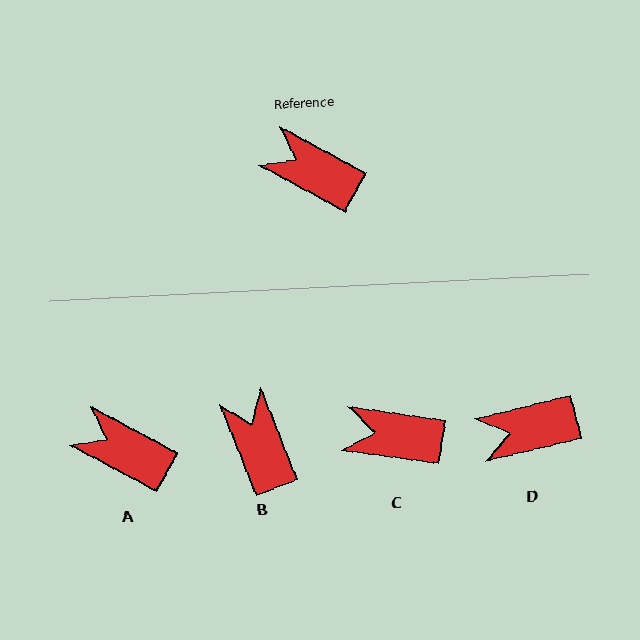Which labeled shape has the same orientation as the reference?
A.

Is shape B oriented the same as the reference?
No, it is off by about 40 degrees.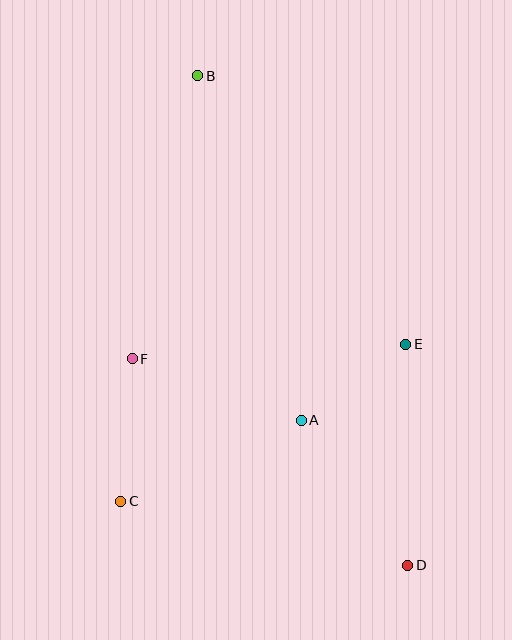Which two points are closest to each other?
Points A and E are closest to each other.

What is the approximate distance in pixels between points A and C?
The distance between A and C is approximately 198 pixels.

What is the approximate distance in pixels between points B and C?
The distance between B and C is approximately 433 pixels.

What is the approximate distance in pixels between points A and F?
The distance between A and F is approximately 180 pixels.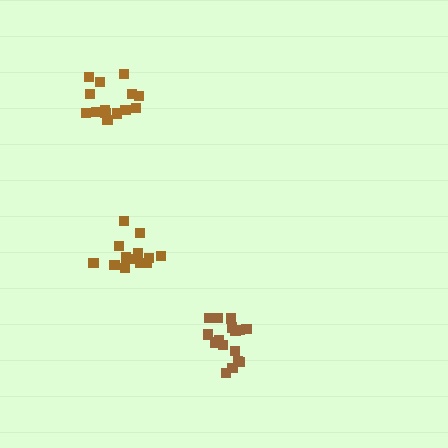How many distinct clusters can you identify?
There are 3 distinct clusters.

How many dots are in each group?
Group 1: 15 dots, Group 2: 16 dots, Group 3: 13 dots (44 total).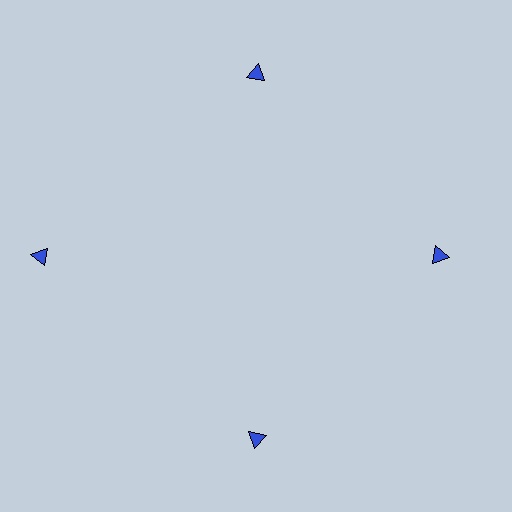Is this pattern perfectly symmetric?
No. The 4 blue triangles are arranged in a ring, but one element near the 9 o'clock position is pushed outward from the center, breaking the 4-fold rotational symmetry.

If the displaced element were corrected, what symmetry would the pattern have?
It would have 4-fold rotational symmetry — the pattern would map onto itself every 90 degrees.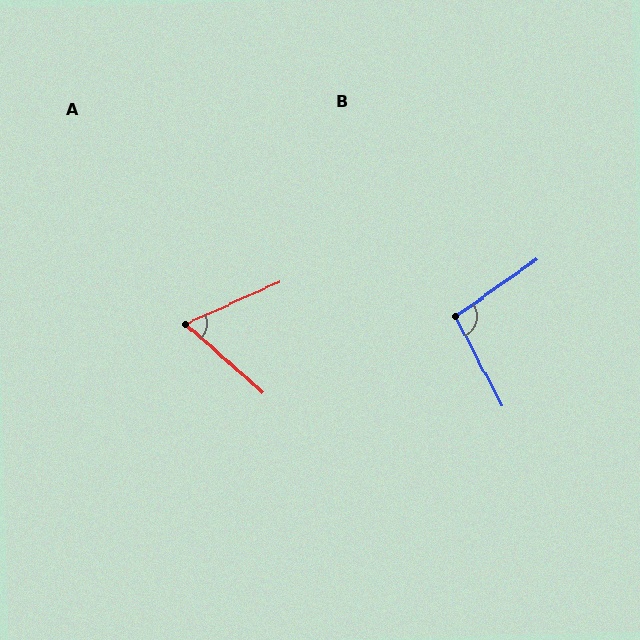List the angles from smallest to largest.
A (65°), B (97°).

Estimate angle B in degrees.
Approximately 97 degrees.